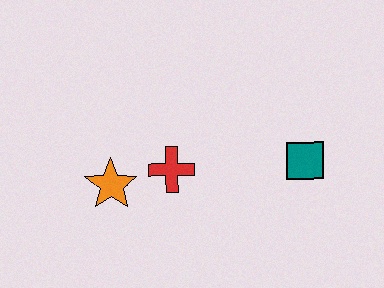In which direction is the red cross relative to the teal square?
The red cross is to the left of the teal square.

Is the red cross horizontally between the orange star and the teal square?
Yes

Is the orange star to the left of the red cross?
Yes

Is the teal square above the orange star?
Yes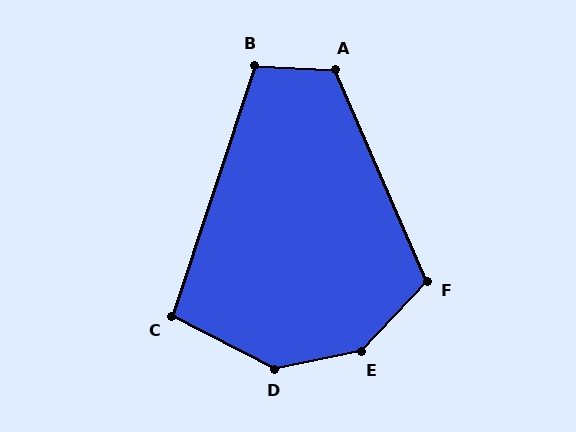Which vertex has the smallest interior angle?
C, at approximately 99 degrees.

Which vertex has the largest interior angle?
E, at approximately 145 degrees.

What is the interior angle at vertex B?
Approximately 106 degrees (obtuse).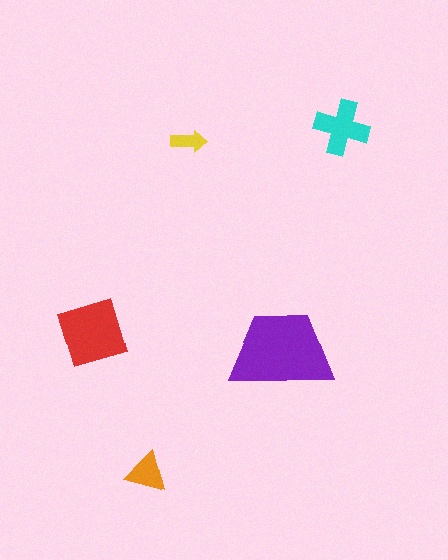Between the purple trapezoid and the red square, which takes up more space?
The purple trapezoid.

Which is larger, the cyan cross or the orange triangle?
The cyan cross.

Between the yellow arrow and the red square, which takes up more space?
The red square.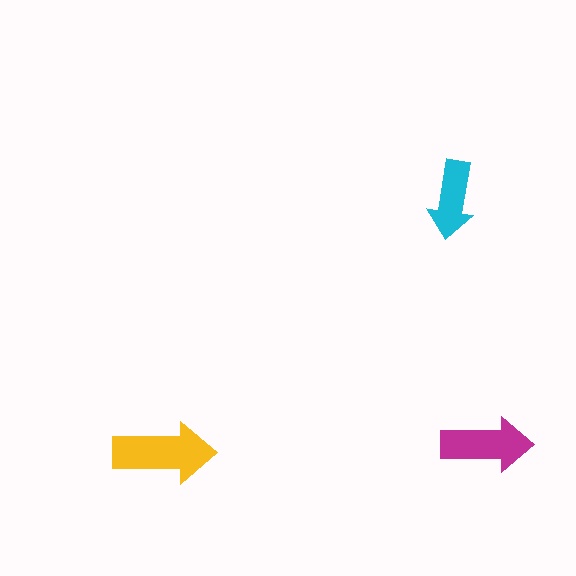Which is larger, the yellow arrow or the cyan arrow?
The yellow one.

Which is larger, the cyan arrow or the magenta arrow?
The magenta one.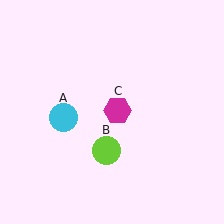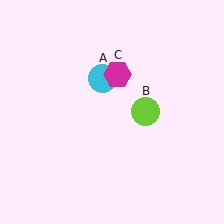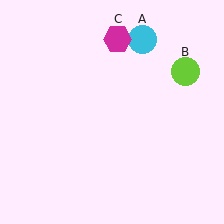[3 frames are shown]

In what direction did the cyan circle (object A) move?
The cyan circle (object A) moved up and to the right.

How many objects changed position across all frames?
3 objects changed position: cyan circle (object A), lime circle (object B), magenta hexagon (object C).